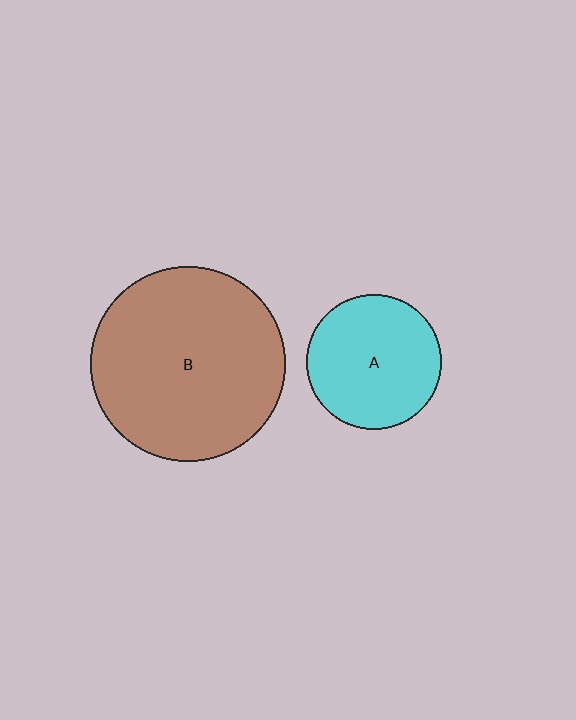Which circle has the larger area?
Circle B (brown).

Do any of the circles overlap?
No, none of the circles overlap.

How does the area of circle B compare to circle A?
Approximately 2.1 times.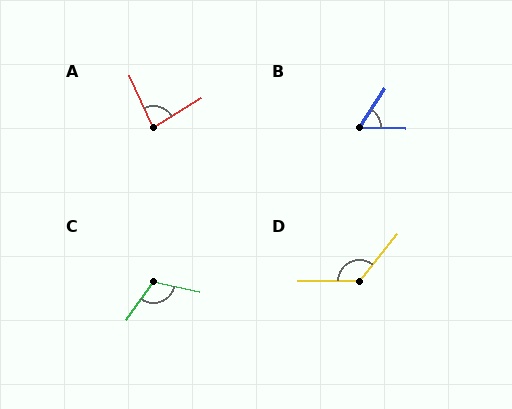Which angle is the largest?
D, at approximately 128 degrees.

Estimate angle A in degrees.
Approximately 83 degrees.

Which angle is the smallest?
B, at approximately 58 degrees.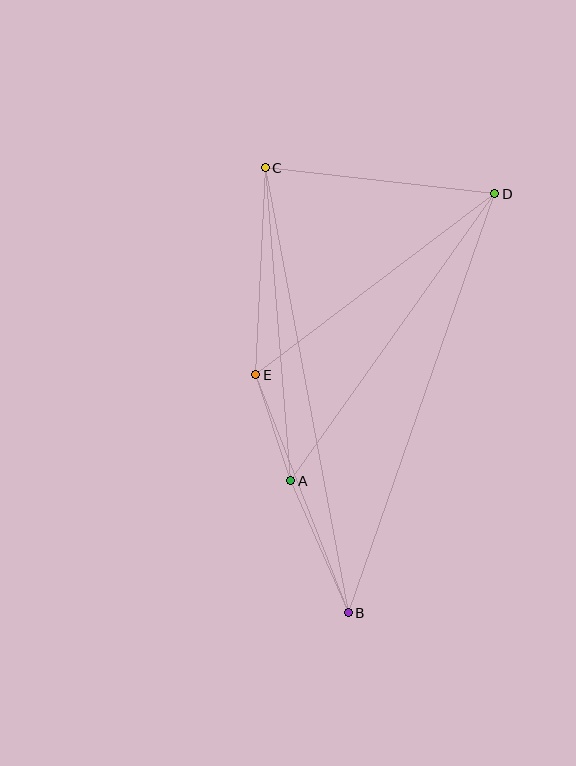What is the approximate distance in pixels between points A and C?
The distance between A and C is approximately 314 pixels.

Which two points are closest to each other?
Points A and E are closest to each other.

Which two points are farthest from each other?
Points B and C are farthest from each other.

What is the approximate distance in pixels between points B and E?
The distance between B and E is approximately 255 pixels.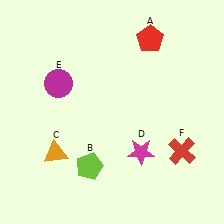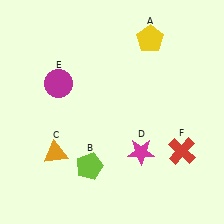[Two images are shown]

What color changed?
The pentagon (A) changed from red in Image 1 to yellow in Image 2.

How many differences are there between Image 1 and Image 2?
There is 1 difference between the two images.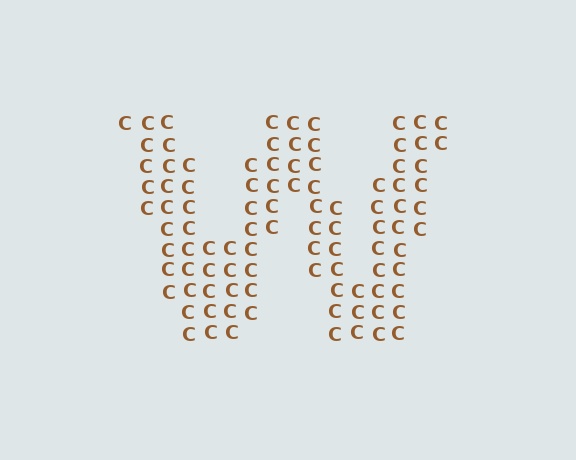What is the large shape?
The large shape is the letter W.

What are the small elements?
The small elements are letter C's.